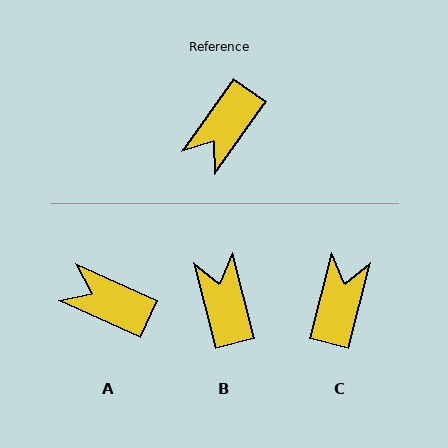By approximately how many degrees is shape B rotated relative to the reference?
Approximately 131 degrees clockwise.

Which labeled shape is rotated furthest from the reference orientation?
C, about 160 degrees away.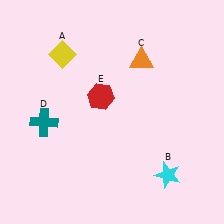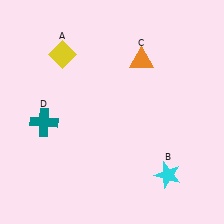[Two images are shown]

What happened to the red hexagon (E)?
The red hexagon (E) was removed in Image 2. It was in the top-left area of Image 1.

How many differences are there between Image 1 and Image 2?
There is 1 difference between the two images.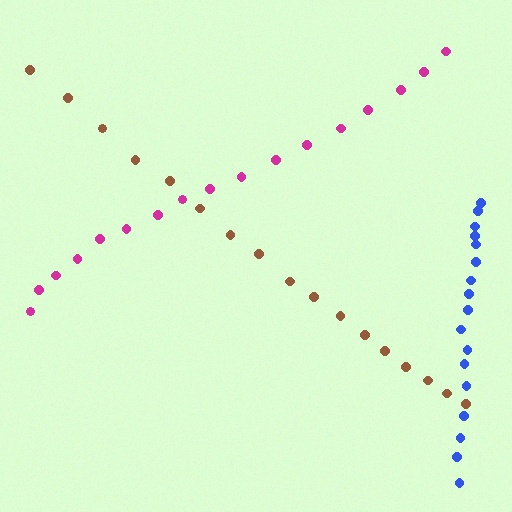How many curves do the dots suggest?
There are 3 distinct paths.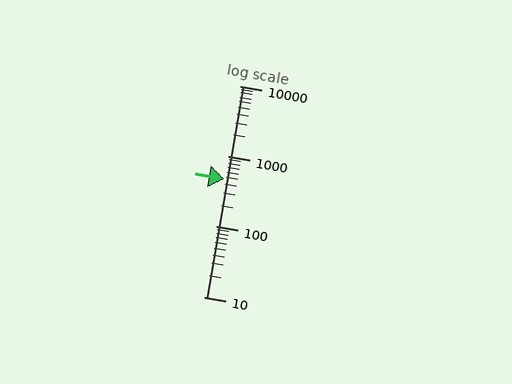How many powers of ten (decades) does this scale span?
The scale spans 3 decades, from 10 to 10000.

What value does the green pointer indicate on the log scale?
The pointer indicates approximately 470.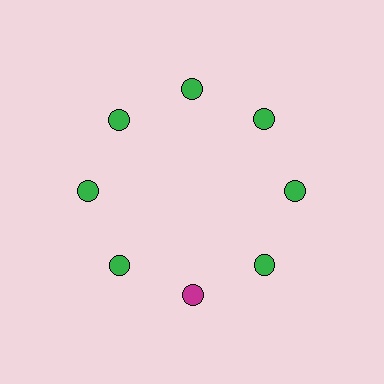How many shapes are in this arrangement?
There are 8 shapes arranged in a ring pattern.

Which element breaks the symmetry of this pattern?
The magenta circle at roughly the 6 o'clock position breaks the symmetry. All other shapes are green circles.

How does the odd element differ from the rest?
It has a different color: magenta instead of green.